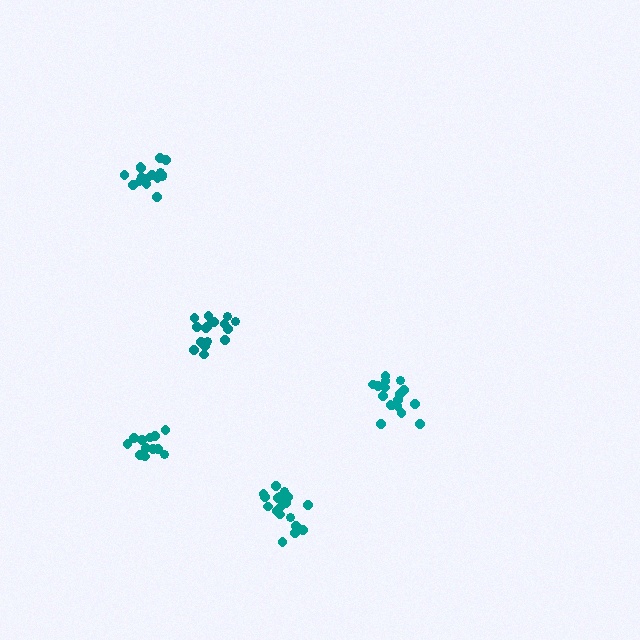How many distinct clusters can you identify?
There are 5 distinct clusters.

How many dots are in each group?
Group 1: 19 dots, Group 2: 13 dots, Group 3: 16 dots, Group 4: 17 dots, Group 5: 16 dots (81 total).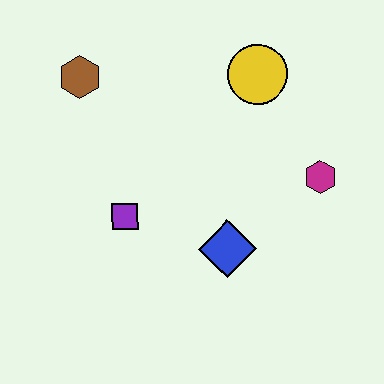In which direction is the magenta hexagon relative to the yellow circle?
The magenta hexagon is below the yellow circle.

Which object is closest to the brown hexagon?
The purple square is closest to the brown hexagon.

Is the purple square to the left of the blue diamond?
Yes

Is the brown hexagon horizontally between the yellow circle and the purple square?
No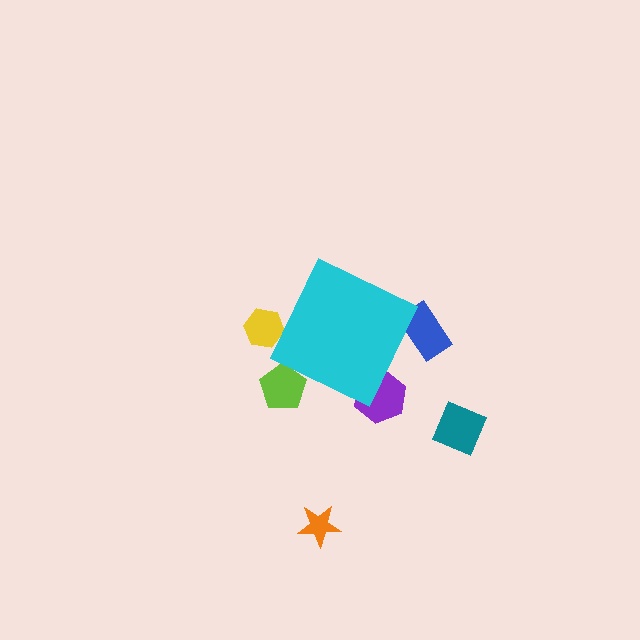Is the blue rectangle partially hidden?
Yes, the blue rectangle is partially hidden behind the cyan diamond.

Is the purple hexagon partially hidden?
Yes, the purple hexagon is partially hidden behind the cyan diamond.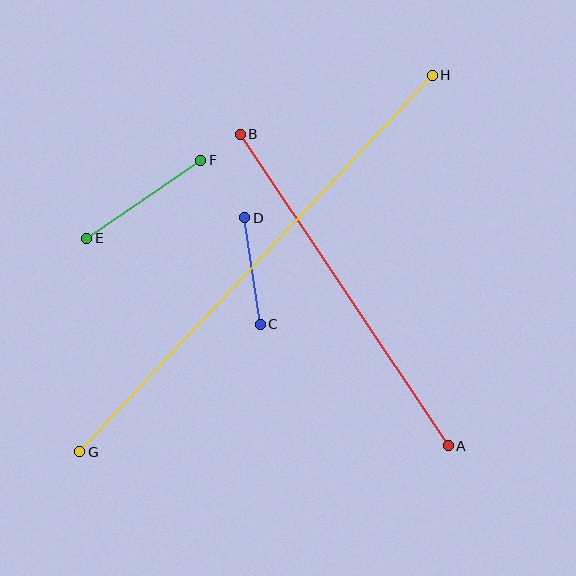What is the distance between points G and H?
The distance is approximately 516 pixels.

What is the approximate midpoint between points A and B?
The midpoint is at approximately (344, 290) pixels.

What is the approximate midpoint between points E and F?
The midpoint is at approximately (144, 199) pixels.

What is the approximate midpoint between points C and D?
The midpoint is at approximately (252, 271) pixels.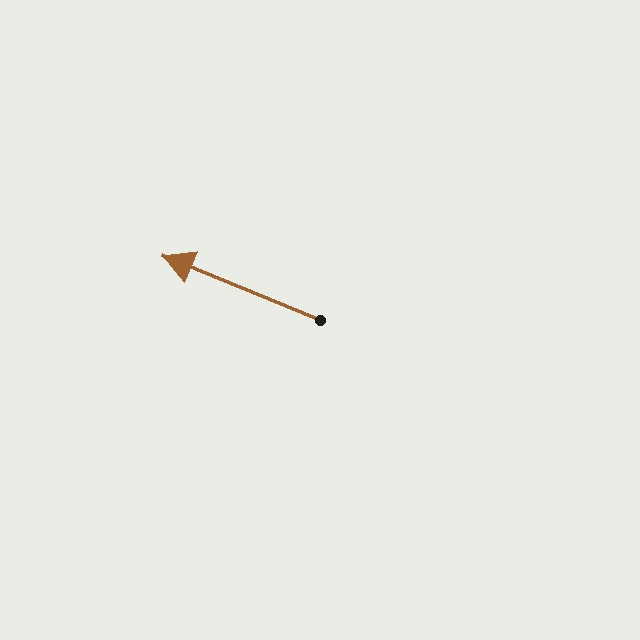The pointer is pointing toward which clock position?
Roughly 10 o'clock.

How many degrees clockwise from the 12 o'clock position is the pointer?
Approximately 292 degrees.